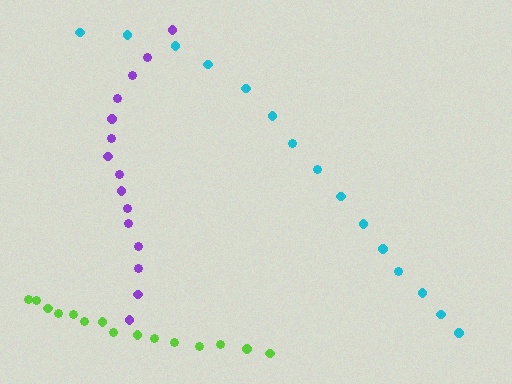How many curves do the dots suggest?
There are 3 distinct paths.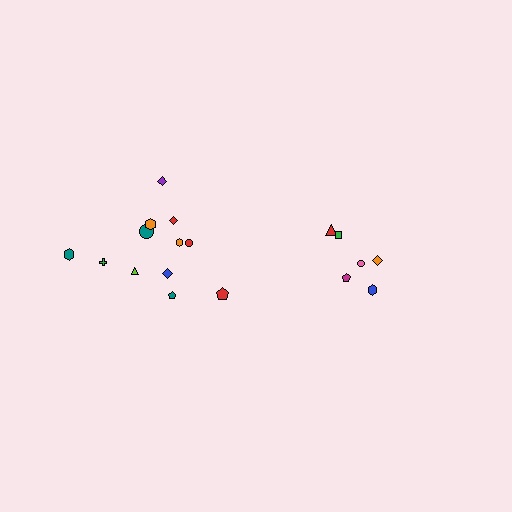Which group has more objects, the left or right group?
The left group.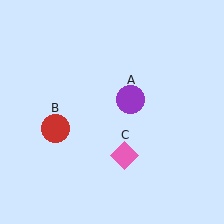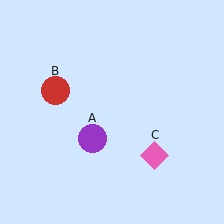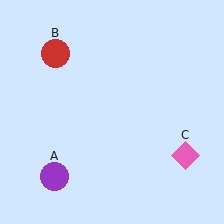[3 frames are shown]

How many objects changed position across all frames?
3 objects changed position: purple circle (object A), red circle (object B), pink diamond (object C).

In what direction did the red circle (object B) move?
The red circle (object B) moved up.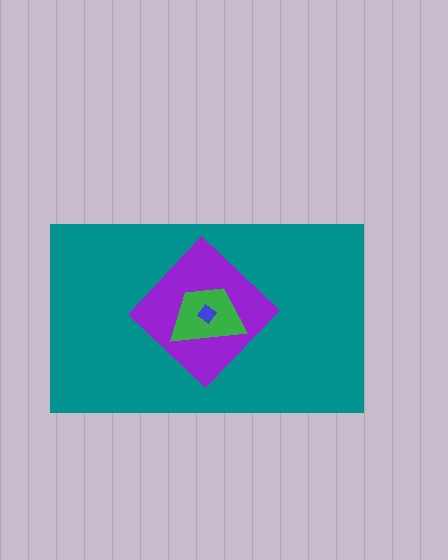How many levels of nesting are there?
4.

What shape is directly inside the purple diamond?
The green trapezoid.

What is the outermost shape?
The teal rectangle.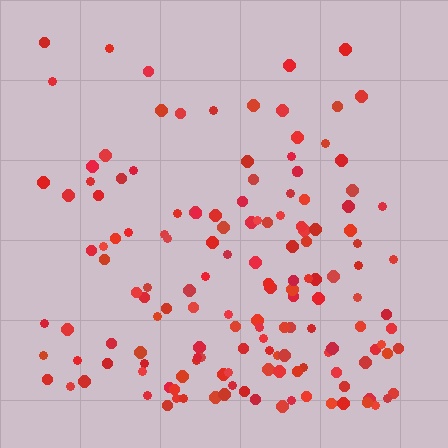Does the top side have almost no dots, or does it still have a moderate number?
Still a moderate number, just noticeably fewer than the bottom.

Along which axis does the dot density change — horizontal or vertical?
Vertical.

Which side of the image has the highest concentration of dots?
The bottom.